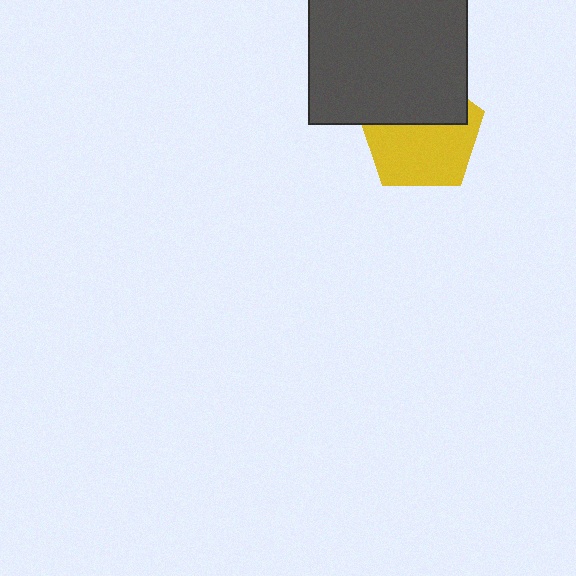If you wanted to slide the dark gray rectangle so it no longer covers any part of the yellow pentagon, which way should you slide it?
Slide it up — that is the most direct way to separate the two shapes.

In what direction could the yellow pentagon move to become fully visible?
The yellow pentagon could move down. That would shift it out from behind the dark gray rectangle entirely.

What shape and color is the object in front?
The object in front is a dark gray rectangle.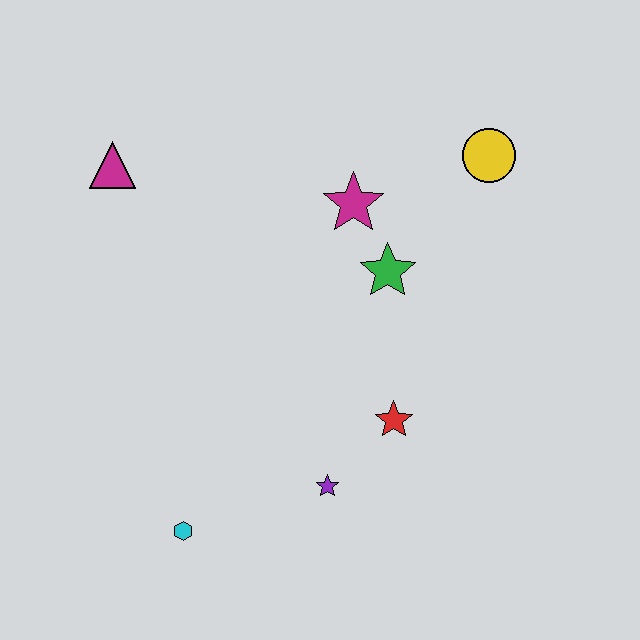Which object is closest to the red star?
The purple star is closest to the red star.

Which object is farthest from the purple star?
The magenta triangle is farthest from the purple star.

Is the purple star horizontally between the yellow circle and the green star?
No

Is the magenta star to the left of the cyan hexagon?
No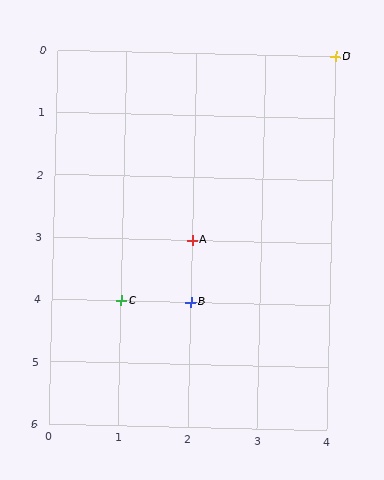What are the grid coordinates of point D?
Point D is at grid coordinates (4, 0).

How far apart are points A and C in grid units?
Points A and C are 1 column and 1 row apart (about 1.4 grid units diagonally).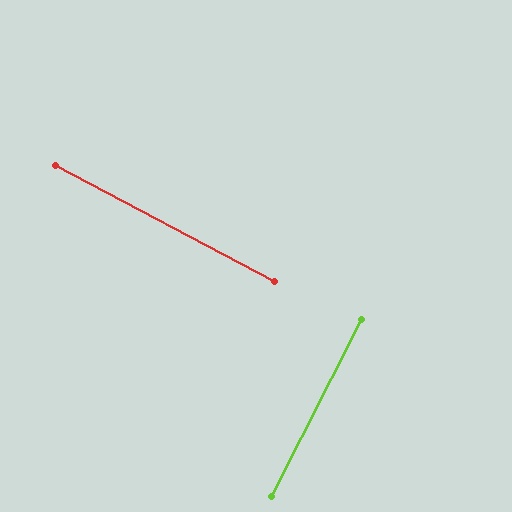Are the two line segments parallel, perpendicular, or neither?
Perpendicular — they meet at approximately 89°.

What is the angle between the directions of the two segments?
Approximately 89 degrees.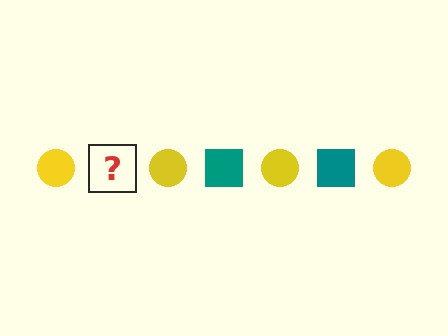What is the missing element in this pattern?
The missing element is a teal square.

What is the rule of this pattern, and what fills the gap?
The rule is that the pattern alternates between yellow circle and teal square. The gap should be filled with a teal square.